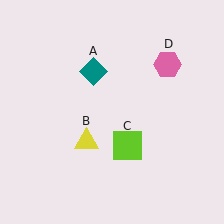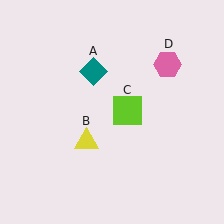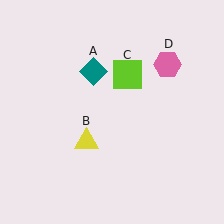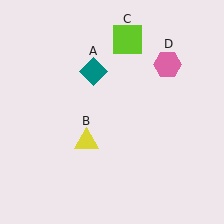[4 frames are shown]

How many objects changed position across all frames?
1 object changed position: lime square (object C).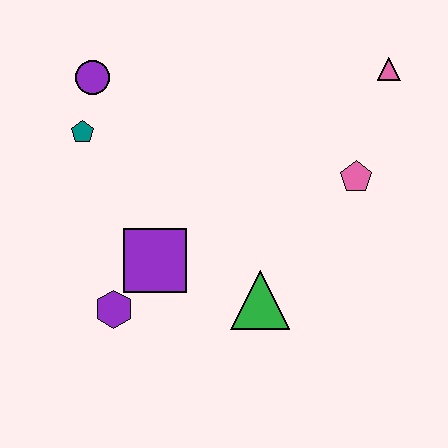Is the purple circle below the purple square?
No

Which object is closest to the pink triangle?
The pink pentagon is closest to the pink triangle.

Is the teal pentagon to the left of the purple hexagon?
Yes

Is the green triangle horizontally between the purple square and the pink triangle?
Yes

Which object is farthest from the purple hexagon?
The pink triangle is farthest from the purple hexagon.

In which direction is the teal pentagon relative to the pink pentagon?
The teal pentagon is to the left of the pink pentagon.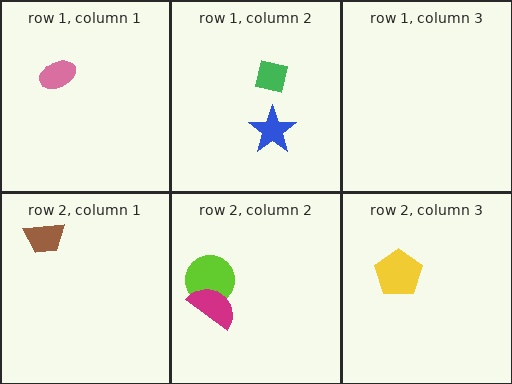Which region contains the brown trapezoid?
The row 2, column 1 region.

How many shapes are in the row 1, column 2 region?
2.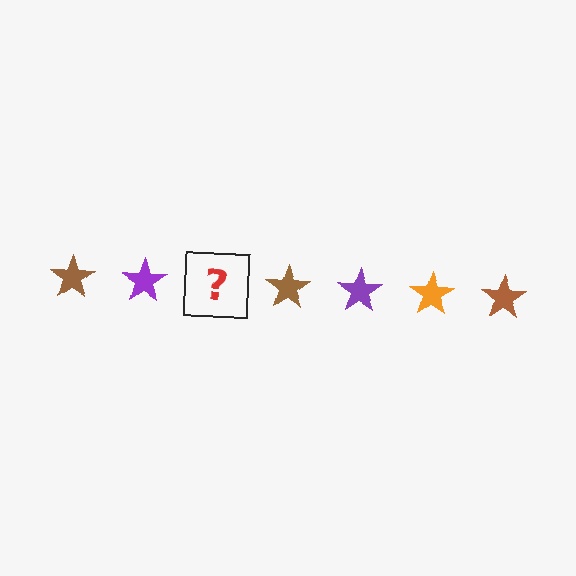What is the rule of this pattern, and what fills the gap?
The rule is that the pattern cycles through brown, purple, orange stars. The gap should be filled with an orange star.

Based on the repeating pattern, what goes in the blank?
The blank should be an orange star.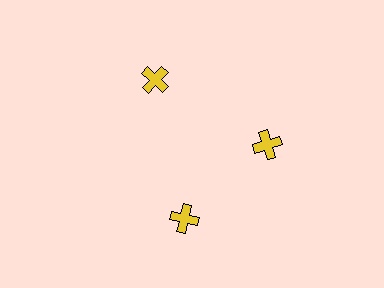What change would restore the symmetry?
The symmetry would be restored by rotating it back into even spacing with its neighbors so that all 3 crosses sit at equal angles and equal distance from the center.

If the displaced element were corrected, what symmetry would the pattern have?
It would have 3-fold rotational symmetry — the pattern would map onto itself every 120 degrees.